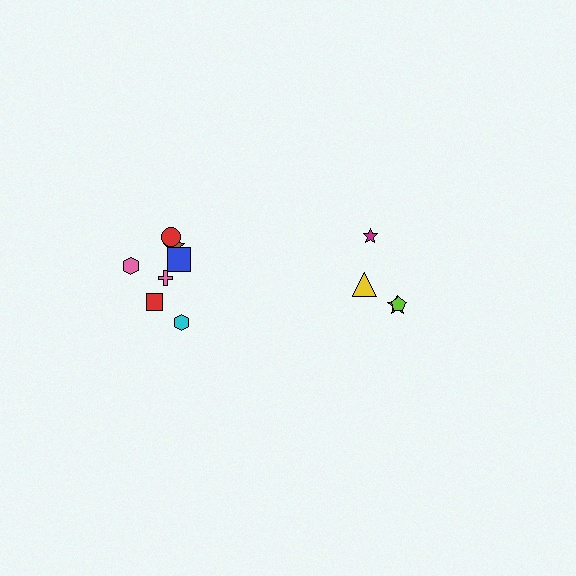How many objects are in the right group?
There are 4 objects.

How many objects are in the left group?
There are 7 objects.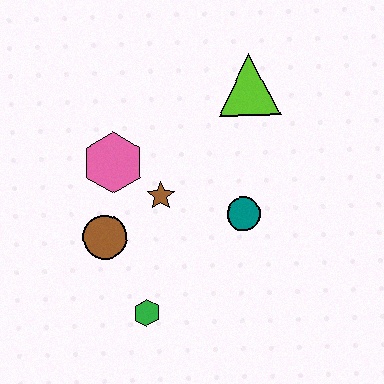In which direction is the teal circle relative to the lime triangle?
The teal circle is below the lime triangle.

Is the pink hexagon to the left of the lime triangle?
Yes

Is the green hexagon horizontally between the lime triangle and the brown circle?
Yes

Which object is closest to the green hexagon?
The brown circle is closest to the green hexagon.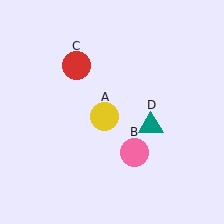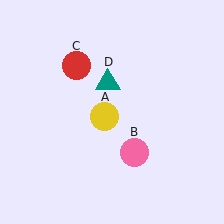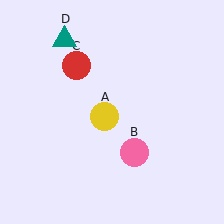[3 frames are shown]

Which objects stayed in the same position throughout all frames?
Yellow circle (object A) and pink circle (object B) and red circle (object C) remained stationary.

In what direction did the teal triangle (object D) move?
The teal triangle (object D) moved up and to the left.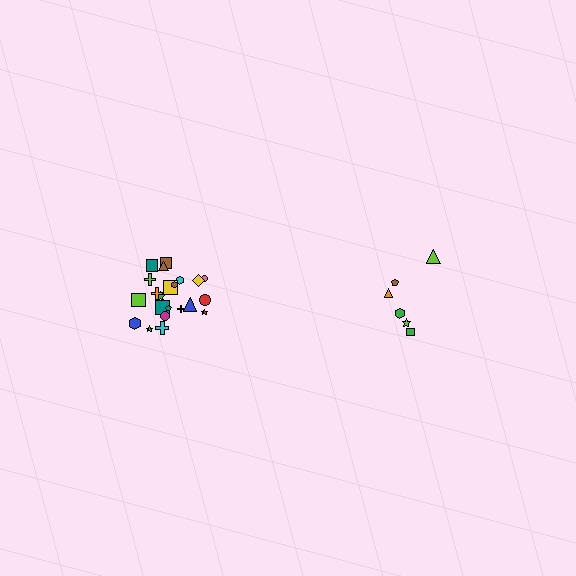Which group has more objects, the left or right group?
The left group.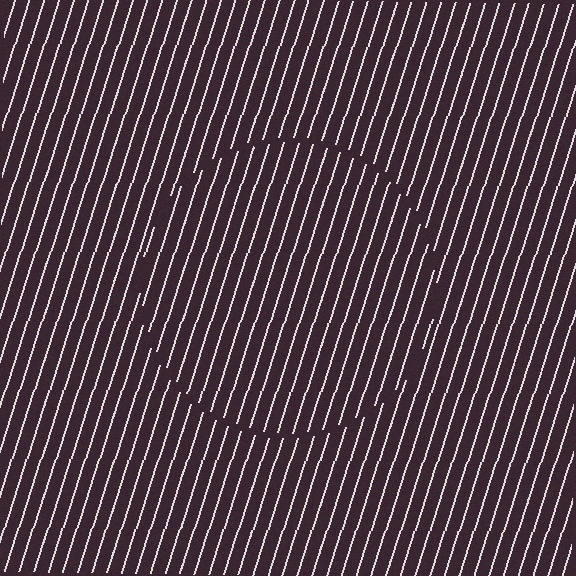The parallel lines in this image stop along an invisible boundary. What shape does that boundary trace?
An illusory circle. The interior of the shape contains the same grating, shifted by half a period — the contour is defined by the phase discontinuity where line-ends from the inner and outer gratings abut.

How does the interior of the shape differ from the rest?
The interior of the shape contains the same grating, shifted by half a period — the contour is defined by the phase discontinuity where line-ends from the inner and outer gratings abut.